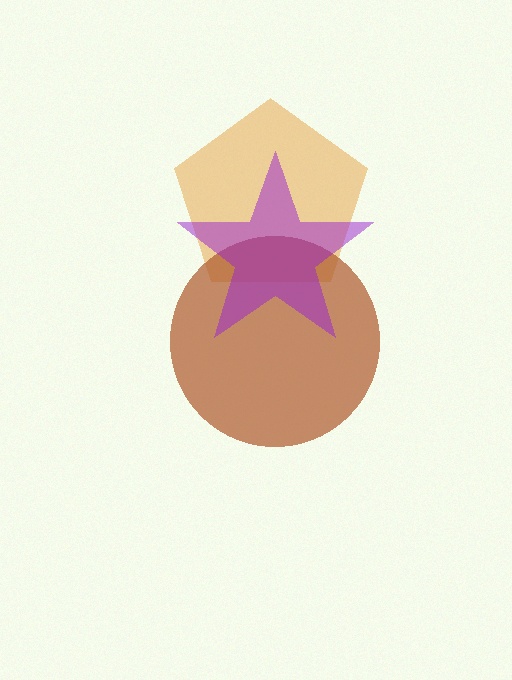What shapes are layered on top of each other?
The layered shapes are: an orange pentagon, a brown circle, a purple star.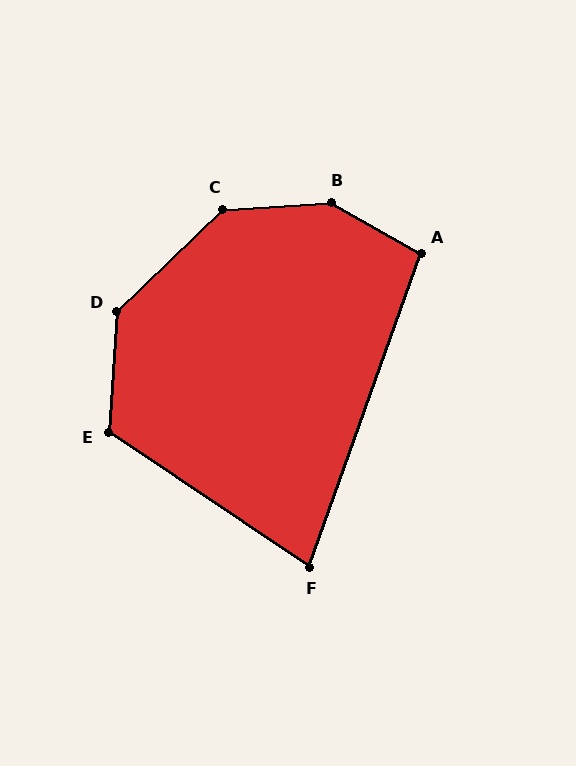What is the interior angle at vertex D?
Approximately 138 degrees (obtuse).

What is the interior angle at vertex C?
Approximately 140 degrees (obtuse).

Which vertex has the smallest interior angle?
F, at approximately 76 degrees.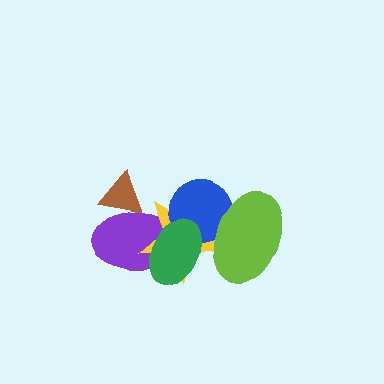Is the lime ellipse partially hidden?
Yes, it is partially covered by another shape.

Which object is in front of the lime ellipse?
The green ellipse is in front of the lime ellipse.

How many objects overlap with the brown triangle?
1 object overlaps with the brown triangle.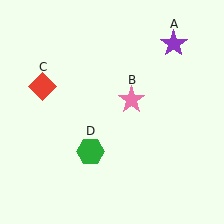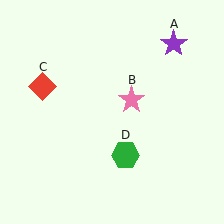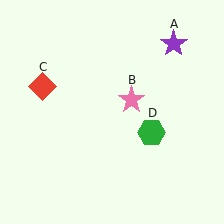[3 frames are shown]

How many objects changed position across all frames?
1 object changed position: green hexagon (object D).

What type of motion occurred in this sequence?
The green hexagon (object D) rotated counterclockwise around the center of the scene.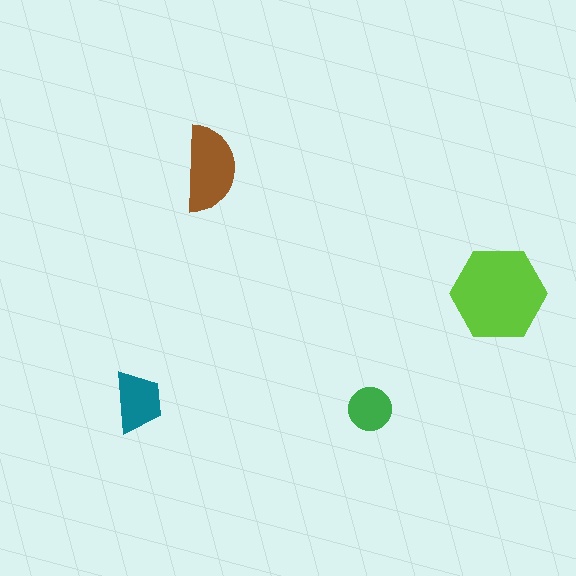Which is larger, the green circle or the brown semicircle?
The brown semicircle.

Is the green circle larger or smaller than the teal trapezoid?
Smaller.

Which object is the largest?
The lime hexagon.